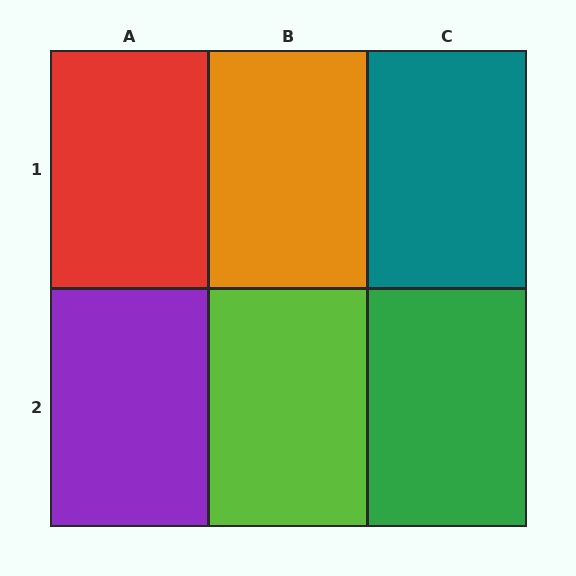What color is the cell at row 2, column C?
Green.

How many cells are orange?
1 cell is orange.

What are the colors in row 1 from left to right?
Red, orange, teal.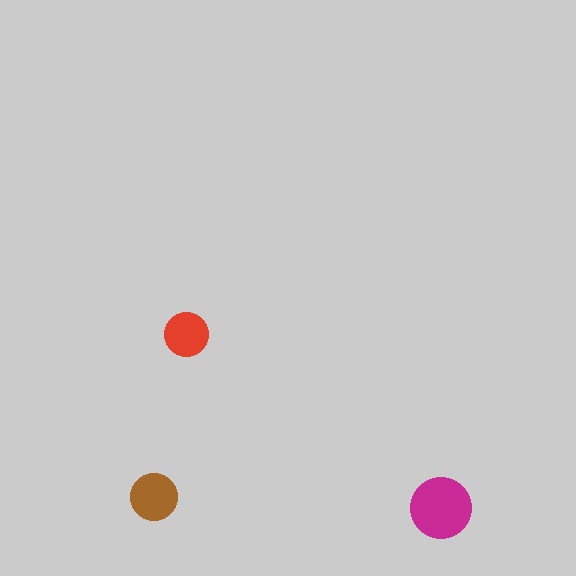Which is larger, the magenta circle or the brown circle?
The magenta one.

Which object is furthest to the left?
The brown circle is leftmost.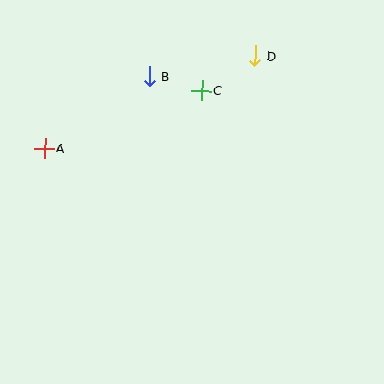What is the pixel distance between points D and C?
The distance between D and C is 64 pixels.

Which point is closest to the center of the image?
Point C at (202, 91) is closest to the center.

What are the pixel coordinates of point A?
Point A is at (45, 148).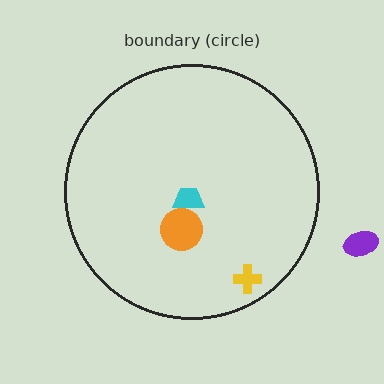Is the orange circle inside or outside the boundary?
Inside.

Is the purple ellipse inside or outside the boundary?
Outside.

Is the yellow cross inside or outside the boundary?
Inside.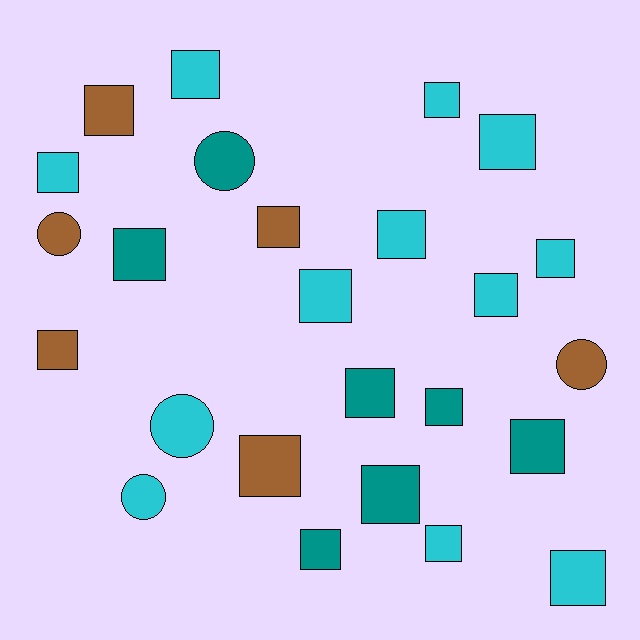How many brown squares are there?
There are 4 brown squares.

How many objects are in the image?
There are 25 objects.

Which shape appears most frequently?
Square, with 20 objects.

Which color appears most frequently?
Cyan, with 12 objects.